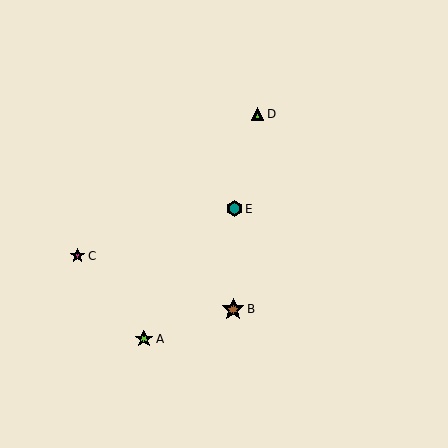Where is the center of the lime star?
The center of the lime star is at (144, 339).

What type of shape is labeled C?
Shape C is a magenta star.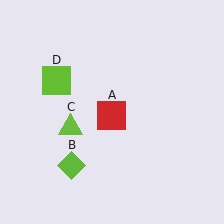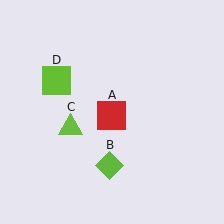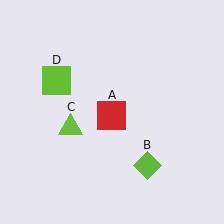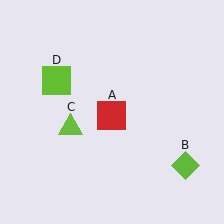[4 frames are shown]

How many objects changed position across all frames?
1 object changed position: lime diamond (object B).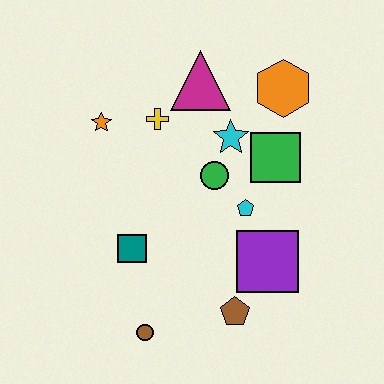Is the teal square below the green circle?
Yes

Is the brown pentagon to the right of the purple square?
No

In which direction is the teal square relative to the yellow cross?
The teal square is below the yellow cross.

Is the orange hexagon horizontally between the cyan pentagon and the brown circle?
No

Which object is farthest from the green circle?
The brown circle is farthest from the green circle.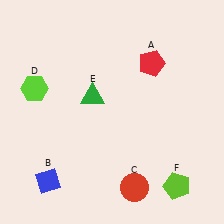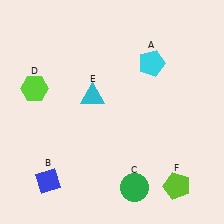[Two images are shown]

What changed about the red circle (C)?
In Image 1, C is red. In Image 2, it changed to green.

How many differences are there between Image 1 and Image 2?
There are 3 differences between the two images.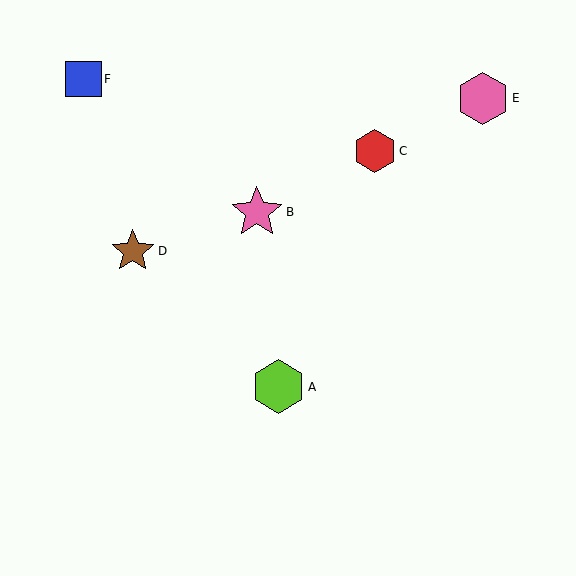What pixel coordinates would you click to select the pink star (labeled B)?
Click at (257, 212) to select the pink star B.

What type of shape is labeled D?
Shape D is a brown star.